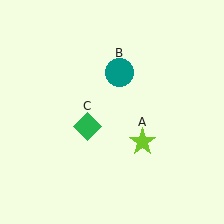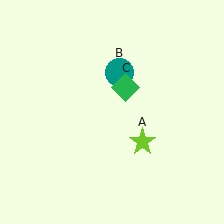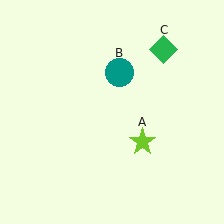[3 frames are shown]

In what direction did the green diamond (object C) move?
The green diamond (object C) moved up and to the right.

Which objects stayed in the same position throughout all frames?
Lime star (object A) and teal circle (object B) remained stationary.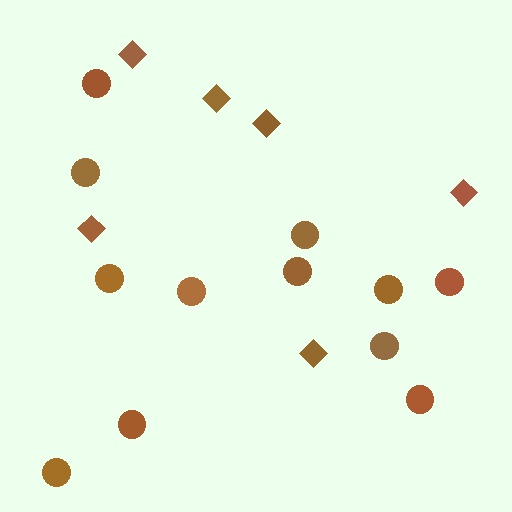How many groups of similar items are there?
There are 2 groups: one group of diamonds (6) and one group of circles (12).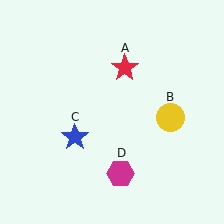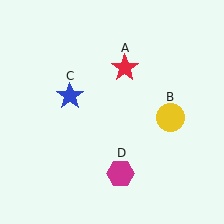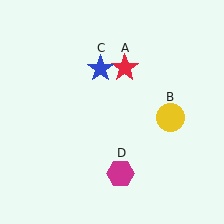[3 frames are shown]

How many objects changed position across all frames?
1 object changed position: blue star (object C).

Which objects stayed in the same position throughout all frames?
Red star (object A) and yellow circle (object B) and magenta hexagon (object D) remained stationary.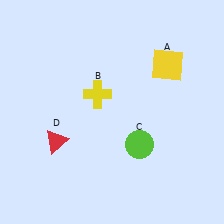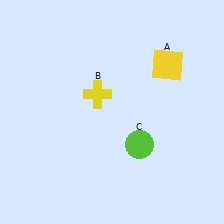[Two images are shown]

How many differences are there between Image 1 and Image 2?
There is 1 difference between the two images.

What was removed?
The red triangle (D) was removed in Image 2.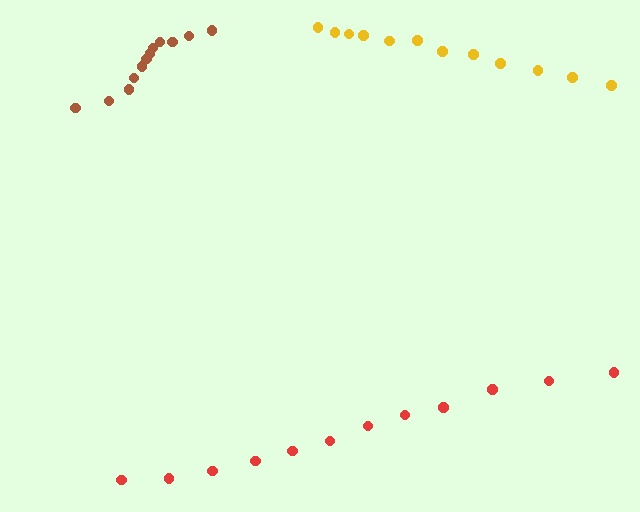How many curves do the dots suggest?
There are 3 distinct paths.